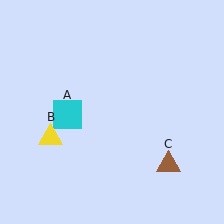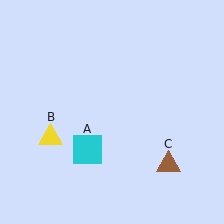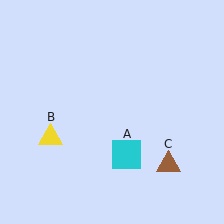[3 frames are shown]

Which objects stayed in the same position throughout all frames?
Yellow triangle (object B) and brown triangle (object C) remained stationary.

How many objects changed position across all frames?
1 object changed position: cyan square (object A).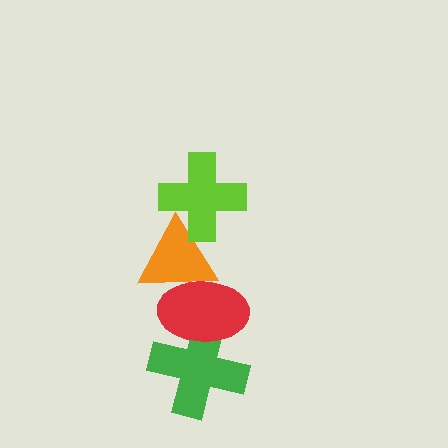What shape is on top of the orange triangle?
The lime cross is on top of the orange triangle.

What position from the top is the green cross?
The green cross is 4th from the top.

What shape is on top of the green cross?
The red ellipse is on top of the green cross.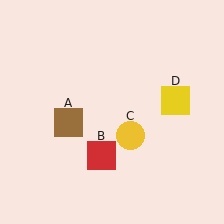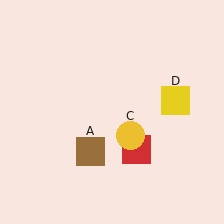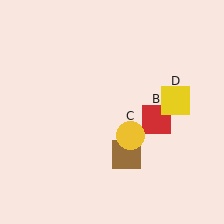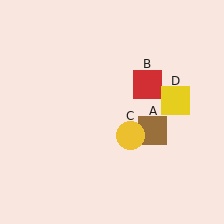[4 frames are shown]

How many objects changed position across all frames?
2 objects changed position: brown square (object A), red square (object B).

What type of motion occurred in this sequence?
The brown square (object A), red square (object B) rotated counterclockwise around the center of the scene.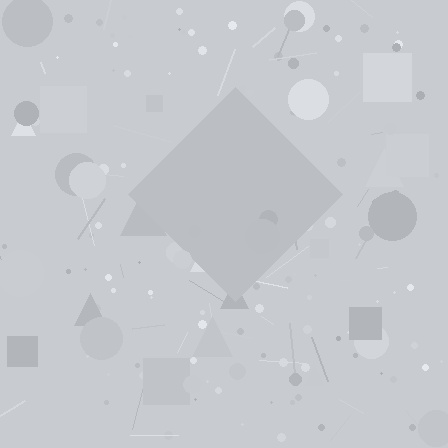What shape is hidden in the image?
A diamond is hidden in the image.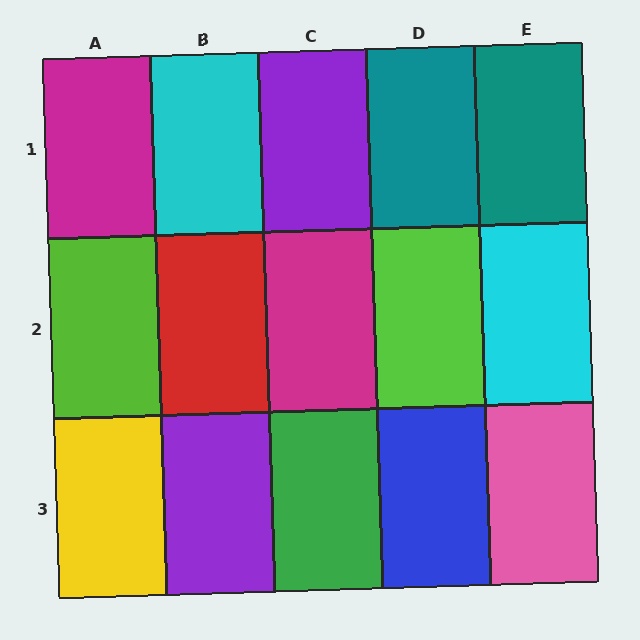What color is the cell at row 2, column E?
Cyan.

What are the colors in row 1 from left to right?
Magenta, cyan, purple, teal, teal.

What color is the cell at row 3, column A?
Yellow.